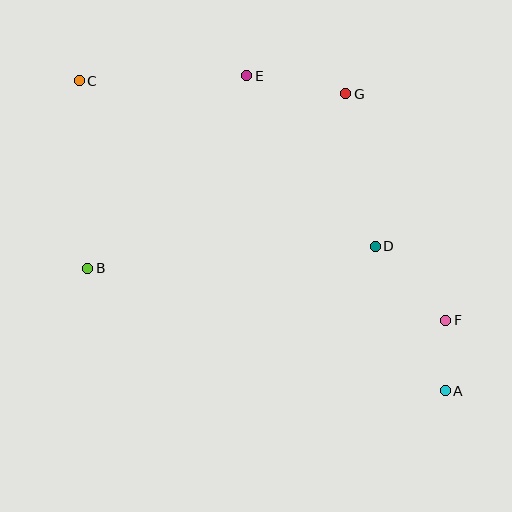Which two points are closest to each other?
Points A and F are closest to each other.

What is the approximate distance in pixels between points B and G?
The distance between B and G is approximately 311 pixels.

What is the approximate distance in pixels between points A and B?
The distance between A and B is approximately 378 pixels.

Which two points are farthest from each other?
Points A and C are farthest from each other.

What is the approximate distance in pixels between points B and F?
The distance between B and F is approximately 362 pixels.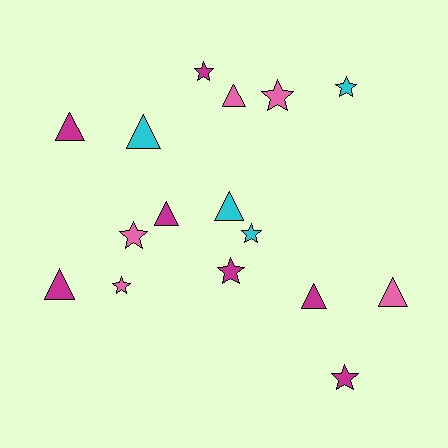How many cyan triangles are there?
There are 2 cyan triangles.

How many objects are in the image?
There are 16 objects.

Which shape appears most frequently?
Star, with 8 objects.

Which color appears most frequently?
Magenta, with 7 objects.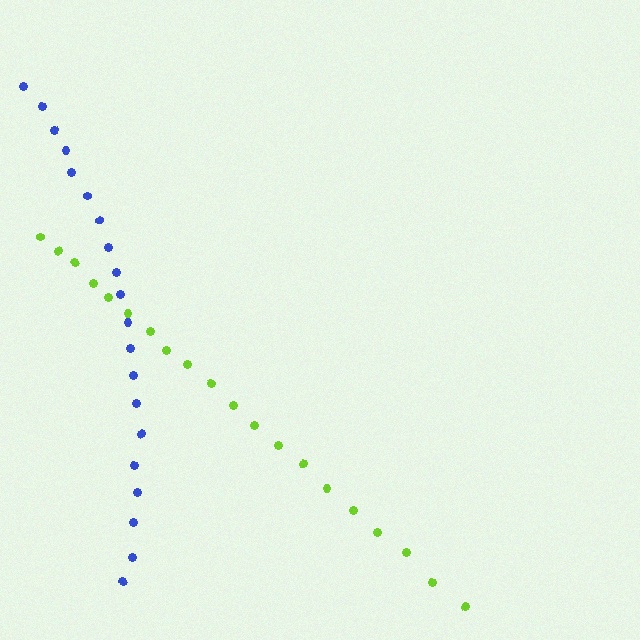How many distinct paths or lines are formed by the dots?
There are 2 distinct paths.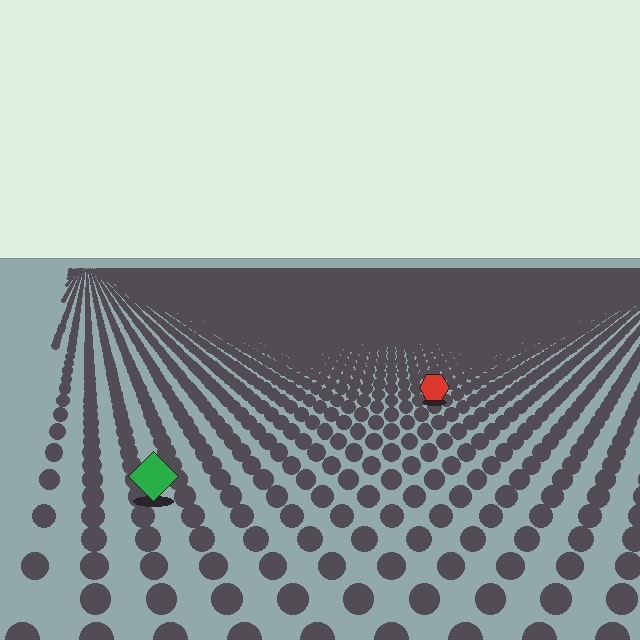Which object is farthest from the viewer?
The red hexagon is farthest from the viewer. It appears smaller and the ground texture around it is denser.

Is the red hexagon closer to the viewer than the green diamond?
No. The green diamond is closer — you can tell from the texture gradient: the ground texture is coarser near it.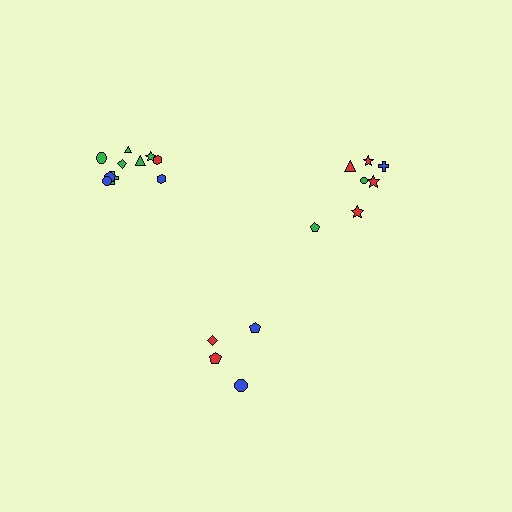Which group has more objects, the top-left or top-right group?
The top-left group.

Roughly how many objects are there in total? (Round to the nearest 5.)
Roughly 20 objects in total.